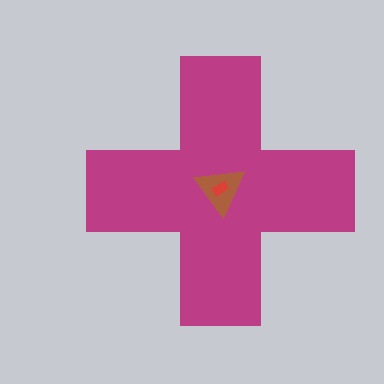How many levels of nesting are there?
3.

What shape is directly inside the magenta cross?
The brown triangle.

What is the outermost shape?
The magenta cross.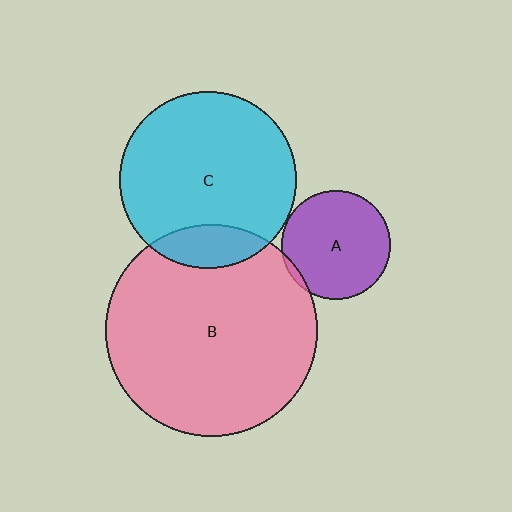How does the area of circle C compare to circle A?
Approximately 2.6 times.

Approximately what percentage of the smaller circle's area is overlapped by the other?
Approximately 5%.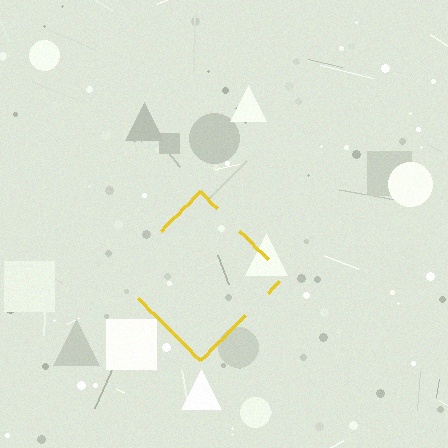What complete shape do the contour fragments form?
The contour fragments form a diamond.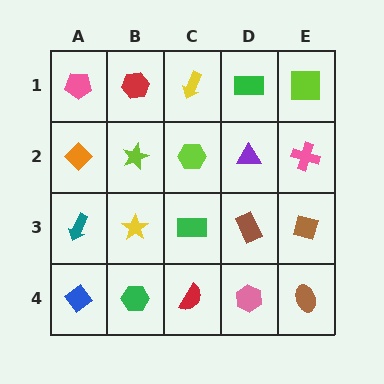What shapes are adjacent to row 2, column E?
A lime square (row 1, column E), a brown diamond (row 3, column E), a purple triangle (row 2, column D).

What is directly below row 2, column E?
A brown diamond.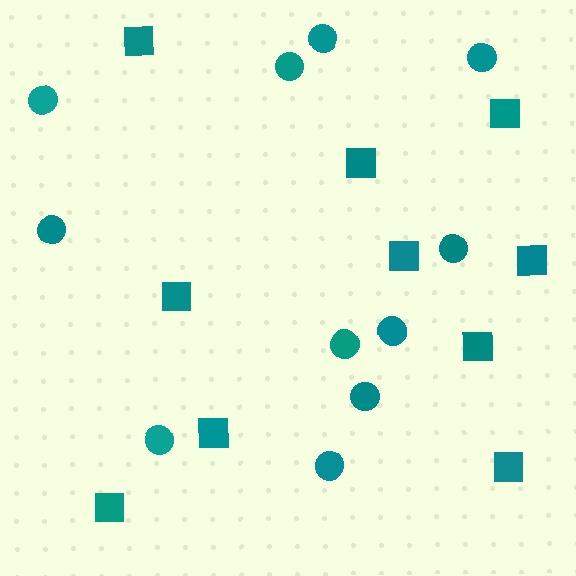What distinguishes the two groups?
There are 2 groups: one group of squares (10) and one group of circles (11).